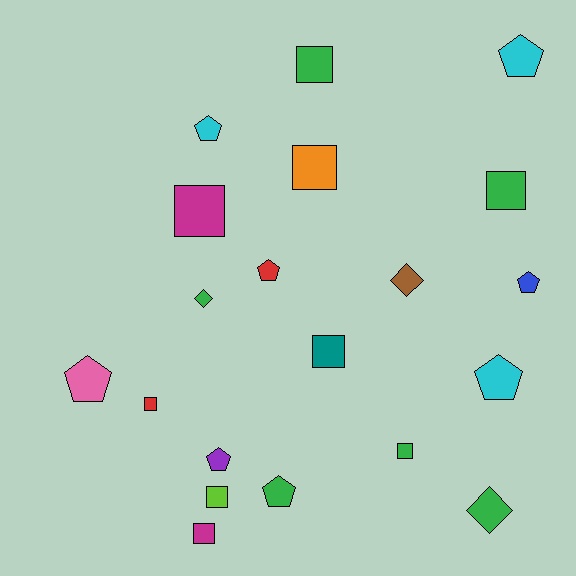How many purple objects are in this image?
There is 1 purple object.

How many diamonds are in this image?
There are 3 diamonds.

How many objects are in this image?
There are 20 objects.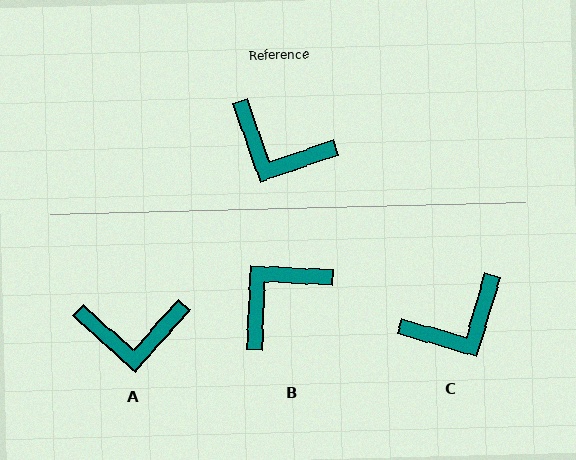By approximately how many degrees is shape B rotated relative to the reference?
Approximately 112 degrees clockwise.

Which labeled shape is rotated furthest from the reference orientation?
B, about 112 degrees away.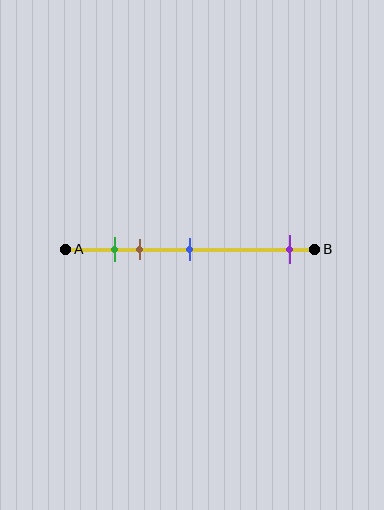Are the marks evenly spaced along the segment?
No, the marks are not evenly spaced.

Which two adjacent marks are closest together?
The green and brown marks are the closest adjacent pair.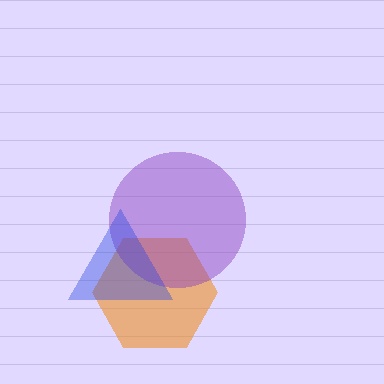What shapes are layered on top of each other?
The layered shapes are: an orange hexagon, a purple circle, a blue triangle.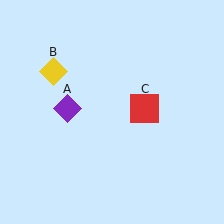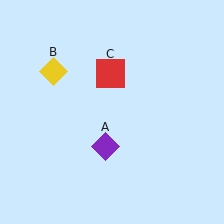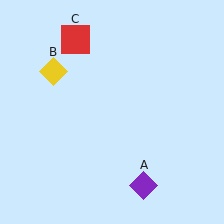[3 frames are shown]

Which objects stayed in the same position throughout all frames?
Yellow diamond (object B) remained stationary.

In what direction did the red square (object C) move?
The red square (object C) moved up and to the left.